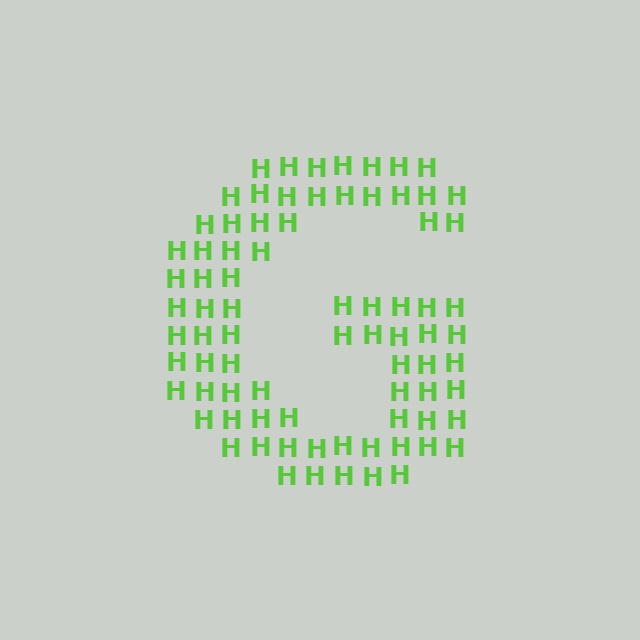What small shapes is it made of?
It is made of small letter H's.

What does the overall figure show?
The overall figure shows the letter G.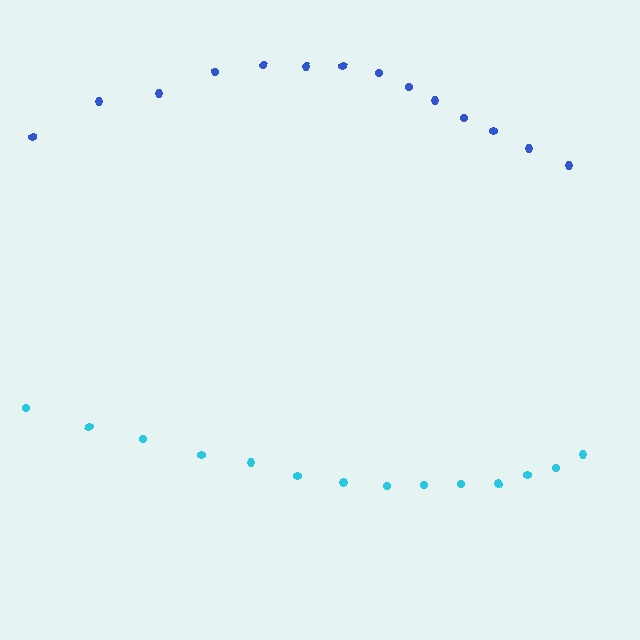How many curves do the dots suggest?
There are 2 distinct paths.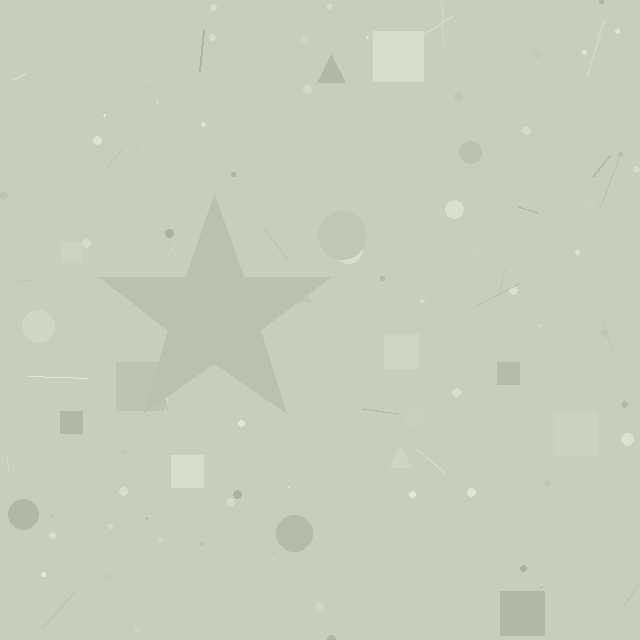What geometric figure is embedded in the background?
A star is embedded in the background.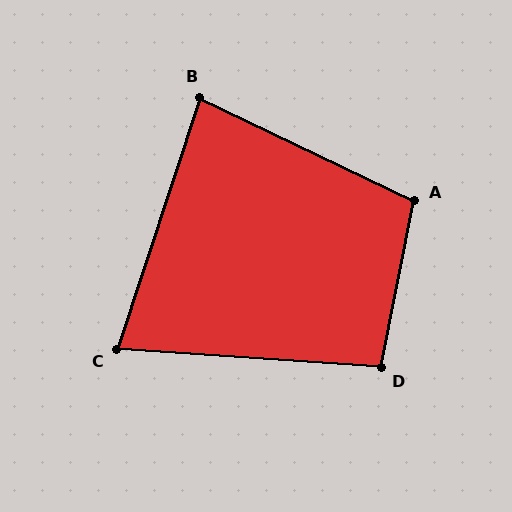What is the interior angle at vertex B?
Approximately 83 degrees (acute).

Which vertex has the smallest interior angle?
C, at approximately 76 degrees.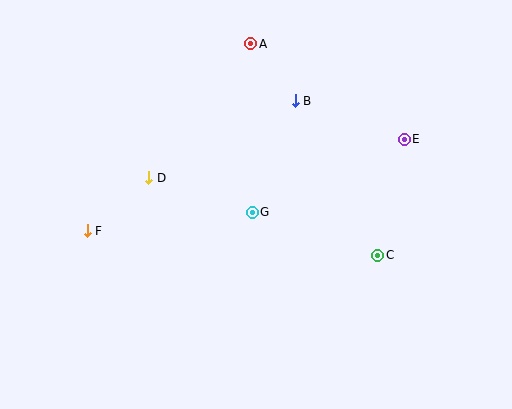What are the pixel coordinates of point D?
Point D is at (149, 178).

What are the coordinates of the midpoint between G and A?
The midpoint between G and A is at (252, 128).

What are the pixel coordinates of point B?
Point B is at (295, 101).